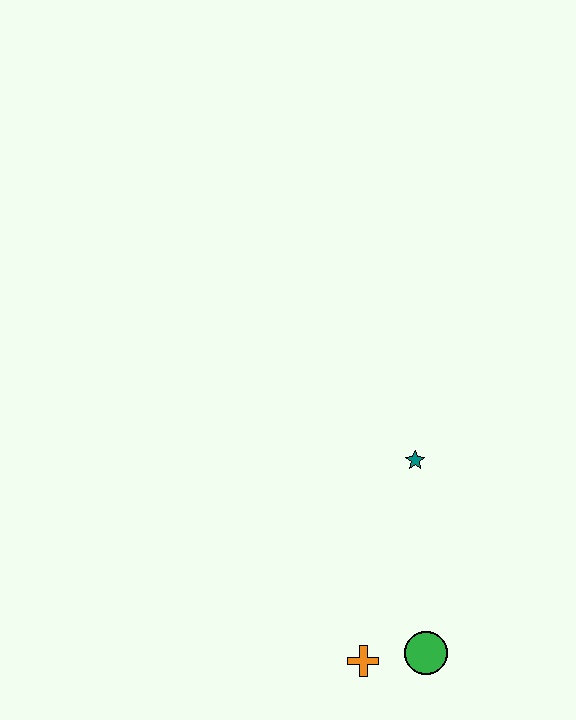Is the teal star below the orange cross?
No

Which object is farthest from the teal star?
The orange cross is farthest from the teal star.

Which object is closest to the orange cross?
The green circle is closest to the orange cross.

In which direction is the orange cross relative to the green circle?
The orange cross is to the left of the green circle.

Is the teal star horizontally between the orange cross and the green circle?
Yes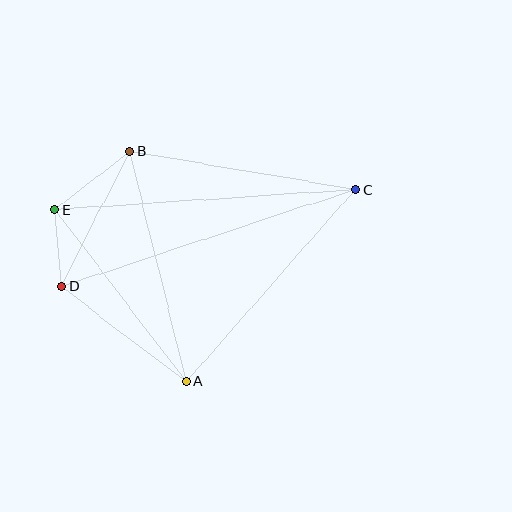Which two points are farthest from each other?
Points C and D are farthest from each other.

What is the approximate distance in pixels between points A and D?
The distance between A and D is approximately 157 pixels.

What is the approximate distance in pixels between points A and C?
The distance between A and C is approximately 256 pixels.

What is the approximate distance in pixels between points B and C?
The distance between B and C is approximately 229 pixels.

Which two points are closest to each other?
Points D and E are closest to each other.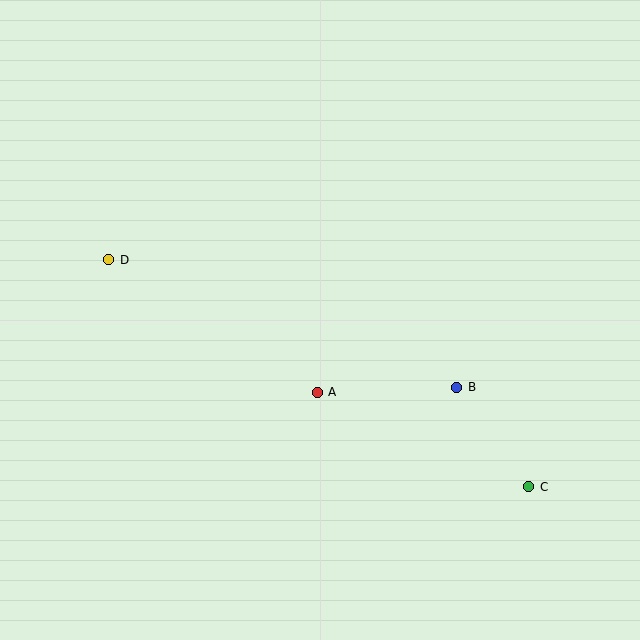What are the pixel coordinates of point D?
Point D is at (109, 260).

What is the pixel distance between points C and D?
The distance between C and D is 477 pixels.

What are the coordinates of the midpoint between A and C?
The midpoint between A and C is at (423, 439).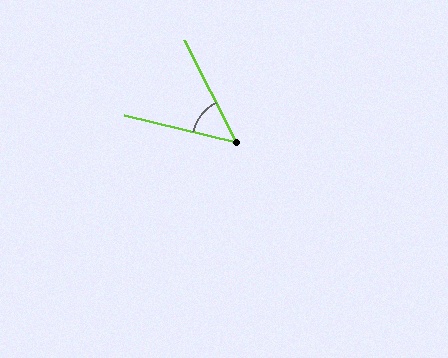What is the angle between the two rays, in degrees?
Approximately 50 degrees.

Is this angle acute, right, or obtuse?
It is acute.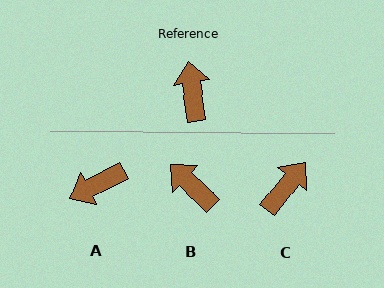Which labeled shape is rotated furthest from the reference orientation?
A, about 109 degrees away.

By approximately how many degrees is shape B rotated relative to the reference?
Approximately 38 degrees counter-clockwise.